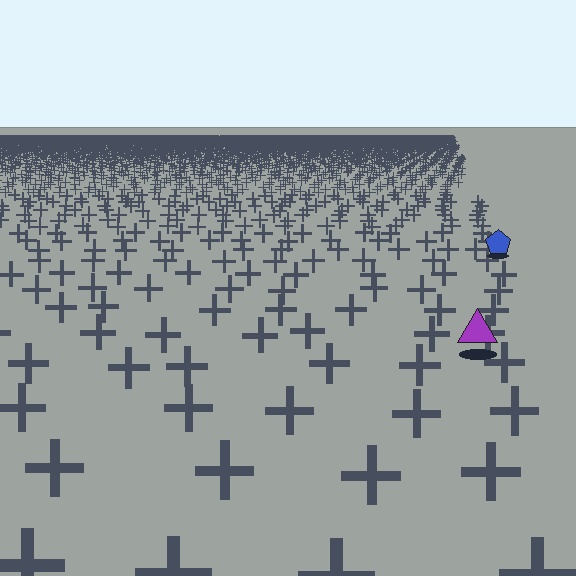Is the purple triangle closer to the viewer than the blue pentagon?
Yes. The purple triangle is closer — you can tell from the texture gradient: the ground texture is coarser near it.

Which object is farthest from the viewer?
The blue pentagon is farthest from the viewer. It appears smaller and the ground texture around it is denser.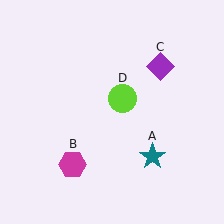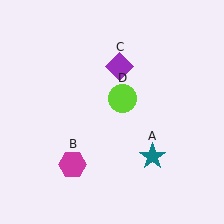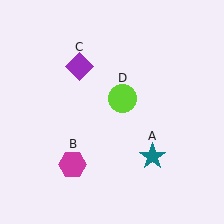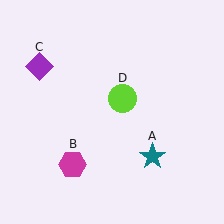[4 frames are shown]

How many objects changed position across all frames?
1 object changed position: purple diamond (object C).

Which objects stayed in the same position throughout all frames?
Teal star (object A) and magenta hexagon (object B) and lime circle (object D) remained stationary.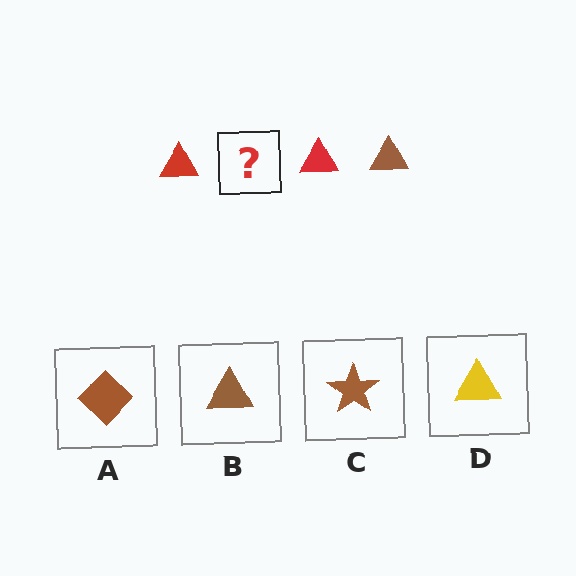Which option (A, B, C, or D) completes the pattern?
B.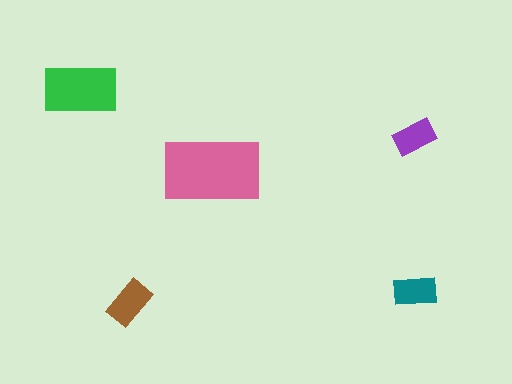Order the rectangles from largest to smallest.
the pink one, the green one, the brown one, the teal one, the purple one.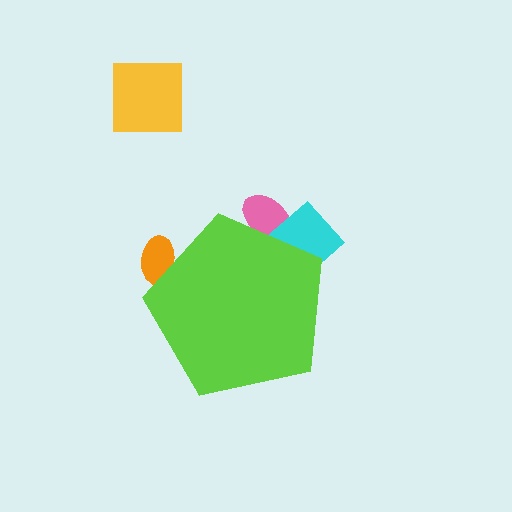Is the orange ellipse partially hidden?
Yes, the orange ellipse is partially hidden behind the lime pentagon.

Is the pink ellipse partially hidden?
Yes, the pink ellipse is partially hidden behind the lime pentagon.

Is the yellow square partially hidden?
No, the yellow square is fully visible.